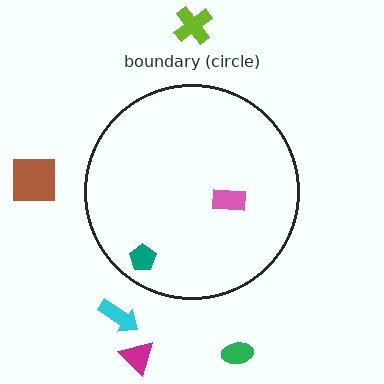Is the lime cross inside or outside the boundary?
Outside.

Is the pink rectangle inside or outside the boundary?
Inside.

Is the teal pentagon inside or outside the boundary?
Inside.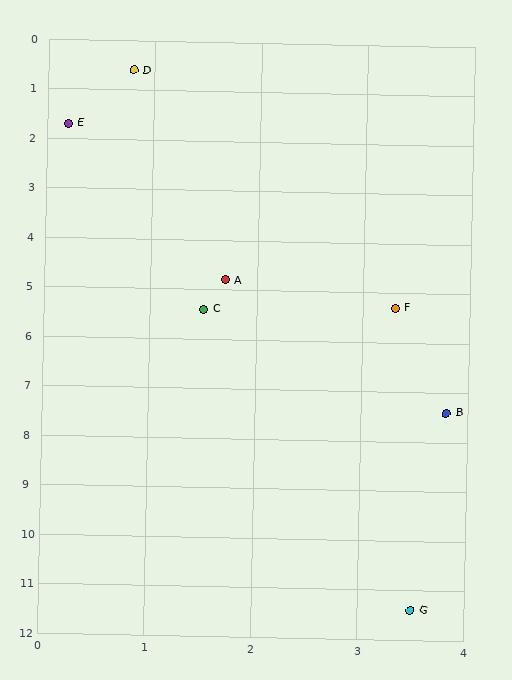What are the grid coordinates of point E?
Point E is at approximately (0.2, 1.7).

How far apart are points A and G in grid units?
Points A and G are about 6.8 grid units apart.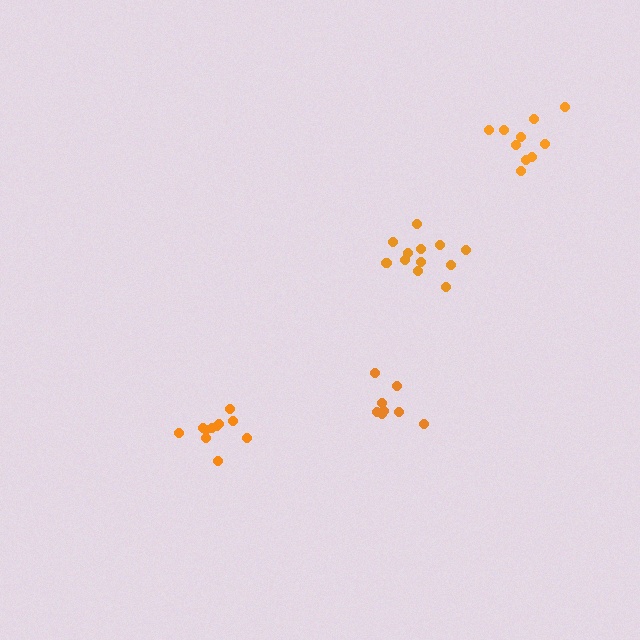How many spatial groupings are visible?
There are 4 spatial groupings.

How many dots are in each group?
Group 1: 10 dots, Group 2: 8 dots, Group 3: 11 dots, Group 4: 12 dots (41 total).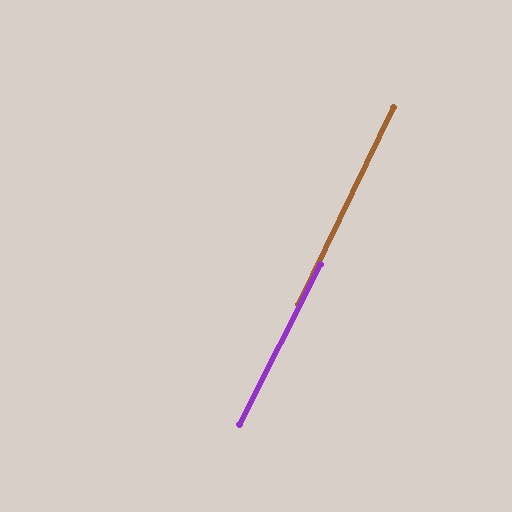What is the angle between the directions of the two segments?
Approximately 1 degree.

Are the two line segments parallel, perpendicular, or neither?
Parallel — their directions differ by only 1.1°.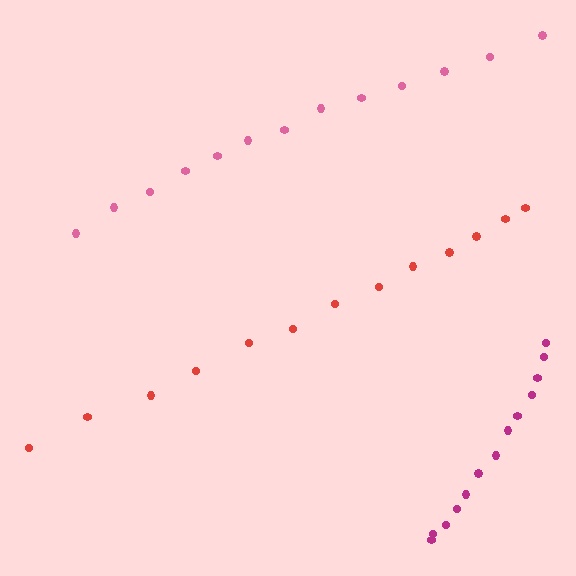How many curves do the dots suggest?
There are 3 distinct paths.